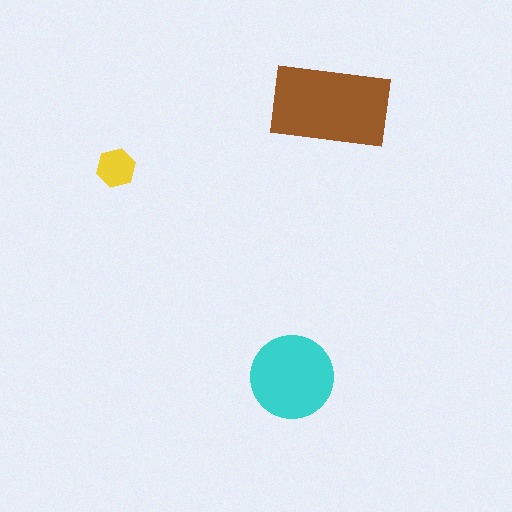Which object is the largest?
The brown rectangle.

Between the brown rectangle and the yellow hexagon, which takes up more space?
The brown rectangle.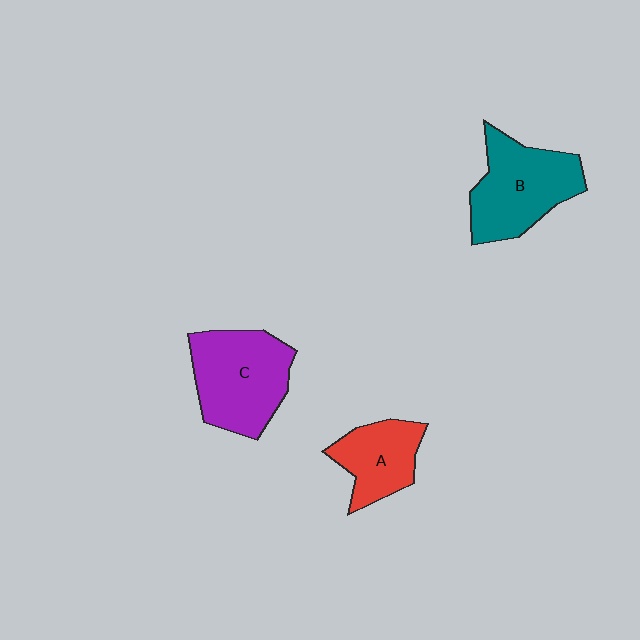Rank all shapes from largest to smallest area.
From largest to smallest: C (purple), B (teal), A (red).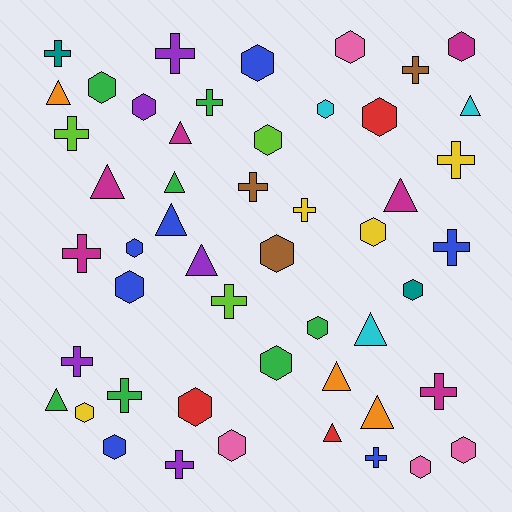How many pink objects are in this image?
There are 4 pink objects.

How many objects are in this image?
There are 50 objects.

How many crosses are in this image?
There are 16 crosses.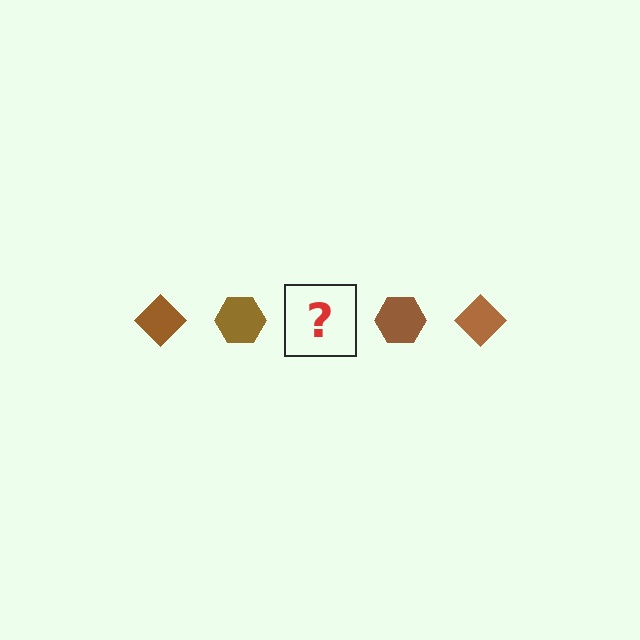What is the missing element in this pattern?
The missing element is a brown diamond.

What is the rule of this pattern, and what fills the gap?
The rule is that the pattern cycles through diamond, hexagon shapes in brown. The gap should be filled with a brown diamond.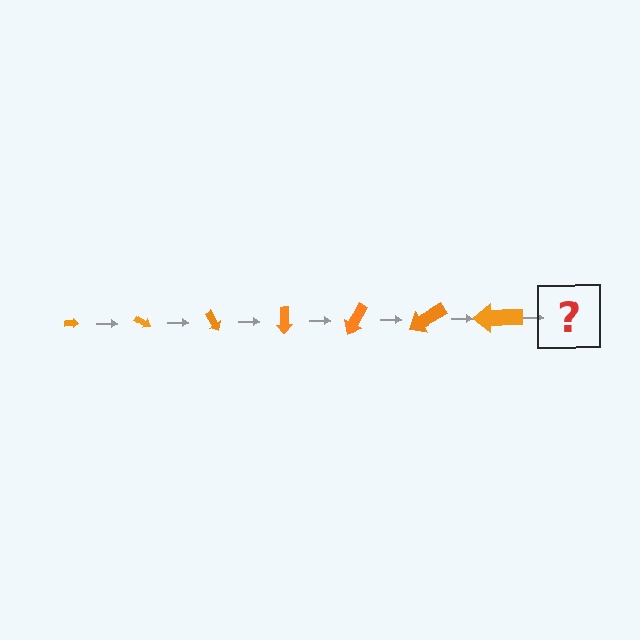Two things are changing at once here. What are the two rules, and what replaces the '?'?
The two rules are that the arrow grows larger each step and it rotates 30 degrees each step. The '?' should be an arrow, larger than the previous one and rotated 210 degrees from the start.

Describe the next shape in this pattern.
It should be an arrow, larger than the previous one and rotated 210 degrees from the start.